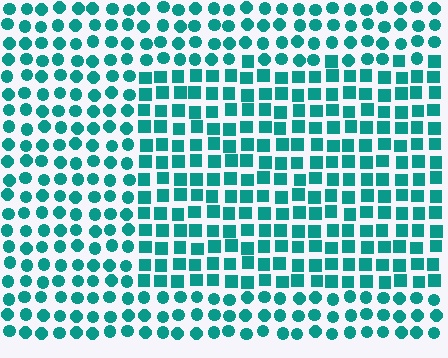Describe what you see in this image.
The image is filled with small teal elements arranged in a uniform grid. A rectangle-shaped region contains squares, while the surrounding area contains circles. The boundary is defined purely by the change in element shape.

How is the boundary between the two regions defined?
The boundary is defined by a change in element shape: squares inside vs. circles outside. All elements share the same color and spacing.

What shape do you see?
I see a rectangle.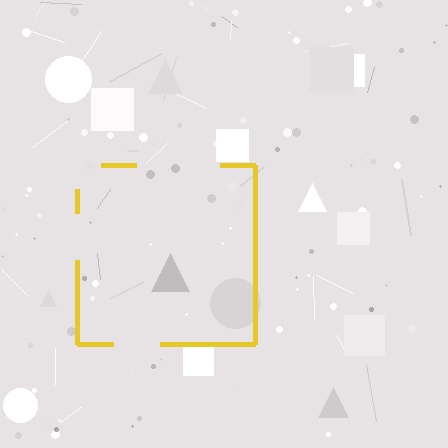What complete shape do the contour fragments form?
The contour fragments form a square.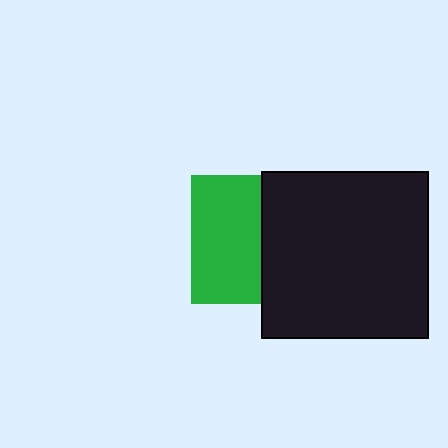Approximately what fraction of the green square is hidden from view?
Roughly 45% of the green square is hidden behind the black square.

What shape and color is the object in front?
The object in front is a black square.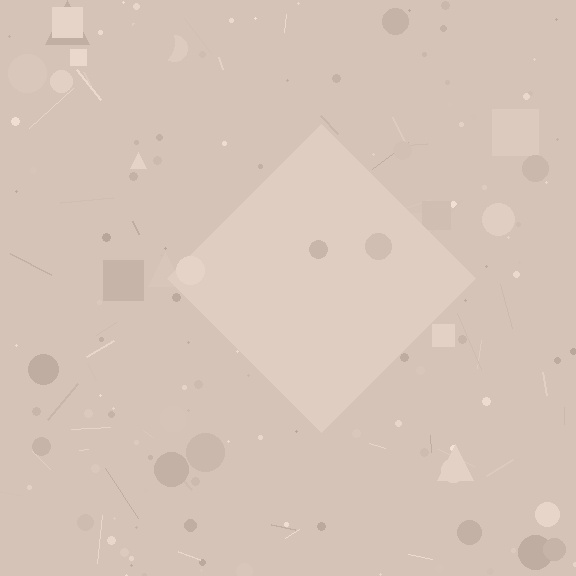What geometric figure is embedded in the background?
A diamond is embedded in the background.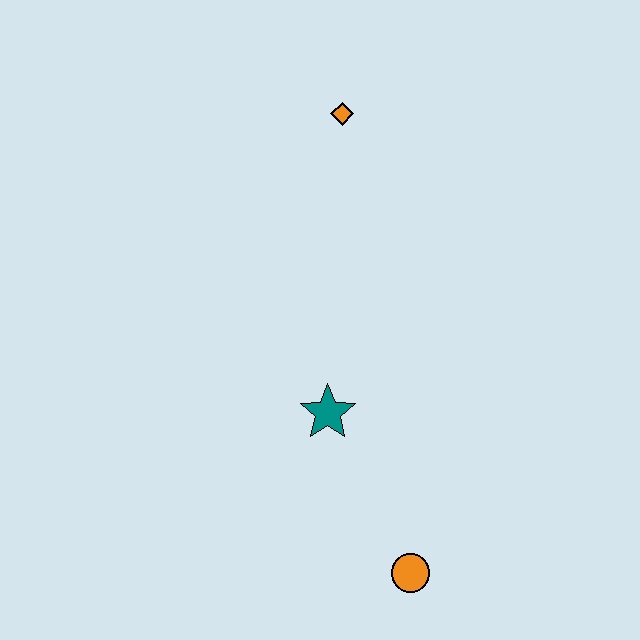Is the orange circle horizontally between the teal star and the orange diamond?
No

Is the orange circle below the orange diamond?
Yes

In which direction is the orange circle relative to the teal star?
The orange circle is below the teal star.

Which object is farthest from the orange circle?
The orange diamond is farthest from the orange circle.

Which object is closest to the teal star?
The orange circle is closest to the teal star.